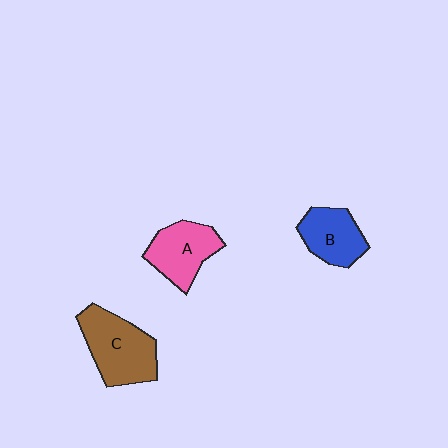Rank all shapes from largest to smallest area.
From largest to smallest: C (brown), A (pink), B (blue).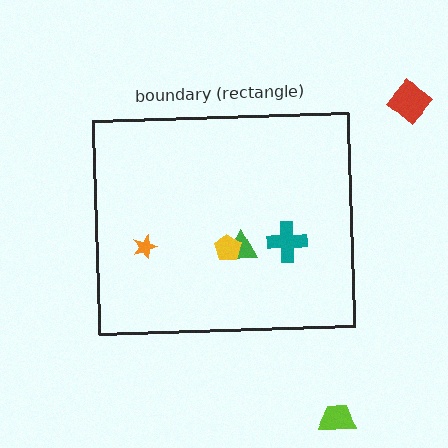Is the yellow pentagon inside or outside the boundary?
Inside.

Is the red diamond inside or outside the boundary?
Outside.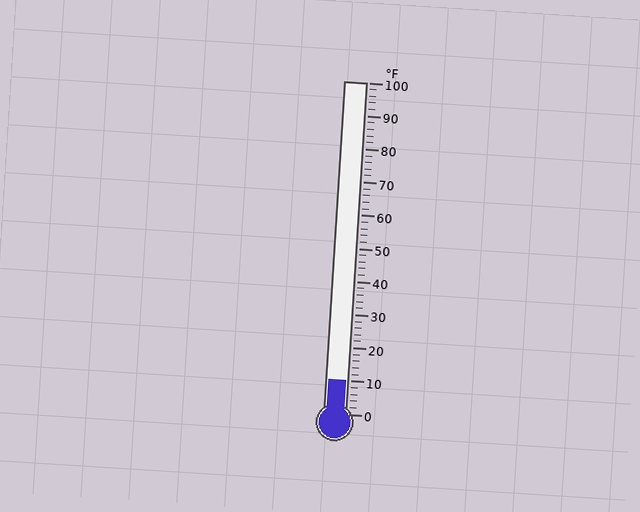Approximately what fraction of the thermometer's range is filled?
The thermometer is filled to approximately 10% of its range.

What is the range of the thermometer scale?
The thermometer scale ranges from 0°F to 100°F.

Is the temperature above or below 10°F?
The temperature is at 10°F.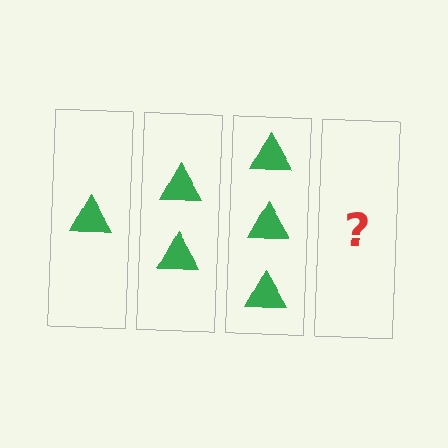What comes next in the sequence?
The next element should be 4 triangles.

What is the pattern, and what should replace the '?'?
The pattern is that each step adds one more triangle. The '?' should be 4 triangles.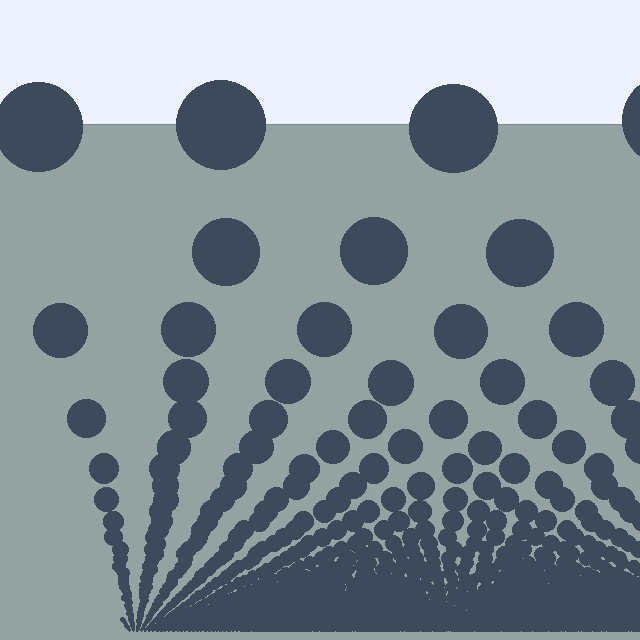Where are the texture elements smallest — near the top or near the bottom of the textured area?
Near the bottom.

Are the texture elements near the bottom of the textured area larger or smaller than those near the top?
Smaller. The gradient is inverted — elements near the bottom are smaller and denser.